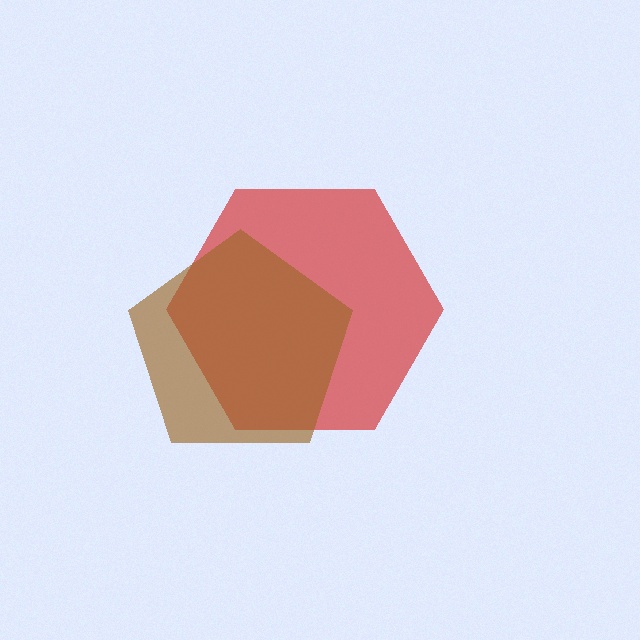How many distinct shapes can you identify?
There are 2 distinct shapes: a red hexagon, a brown pentagon.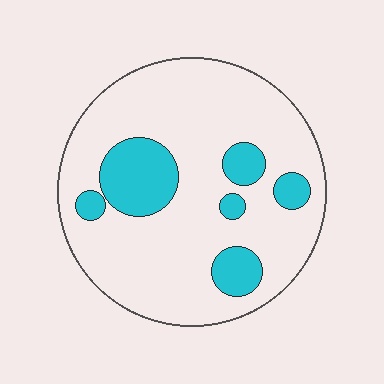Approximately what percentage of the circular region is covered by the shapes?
Approximately 20%.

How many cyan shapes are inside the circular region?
6.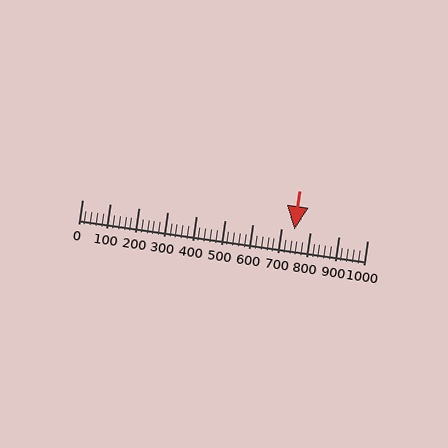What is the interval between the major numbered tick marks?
The major tick marks are spaced 100 units apart.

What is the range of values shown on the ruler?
The ruler shows values from 0 to 1000.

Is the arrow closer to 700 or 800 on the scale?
The arrow is closer to 700.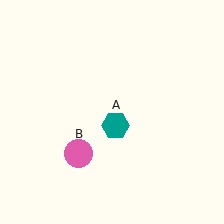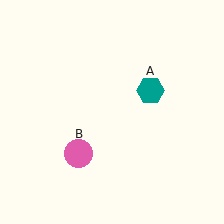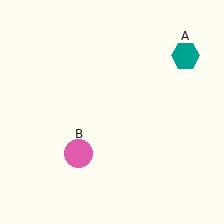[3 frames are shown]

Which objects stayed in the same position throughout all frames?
Pink circle (object B) remained stationary.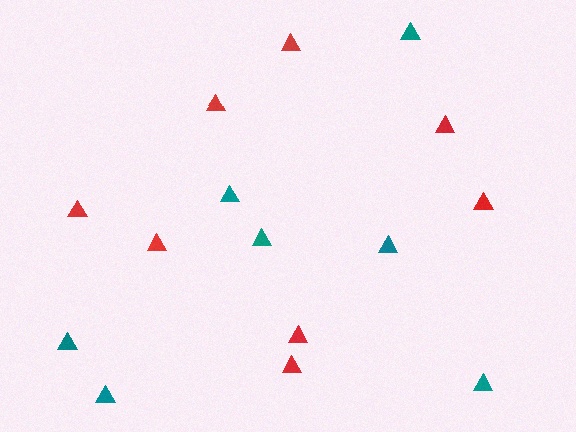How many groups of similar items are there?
There are 2 groups: one group of red triangles (8) and one group of teal triangles (7).